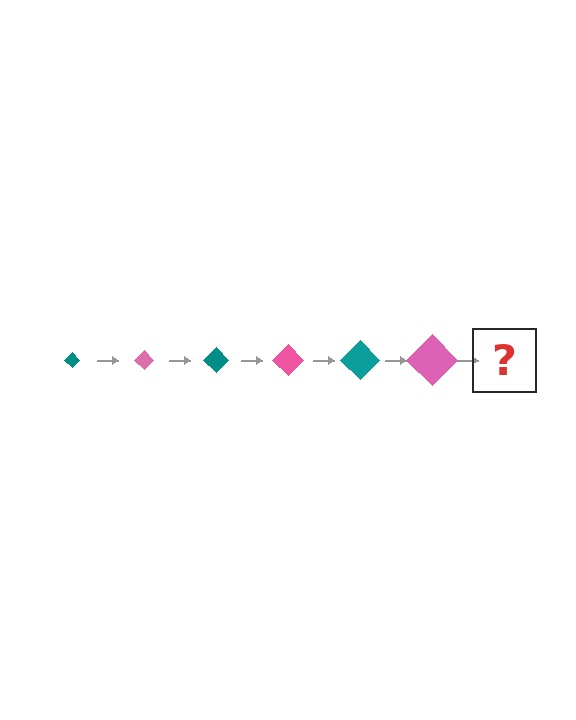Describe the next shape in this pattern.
It should be a teal diamond, larger than the previous one.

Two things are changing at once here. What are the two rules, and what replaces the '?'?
The two rules are that the diamond grows larger each step and the color cycles through teal and pink. The '?' should be a teal diamond, larger than the previous one.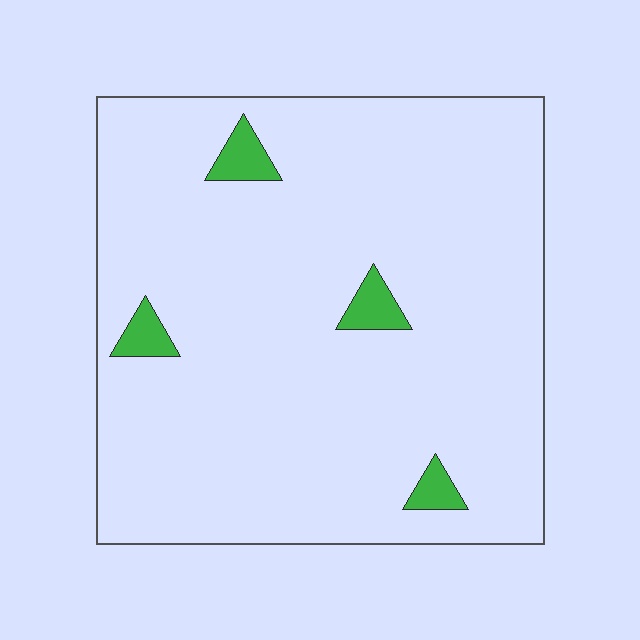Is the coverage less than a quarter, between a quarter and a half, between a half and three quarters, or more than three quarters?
Less than a quarter.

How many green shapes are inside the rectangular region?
4.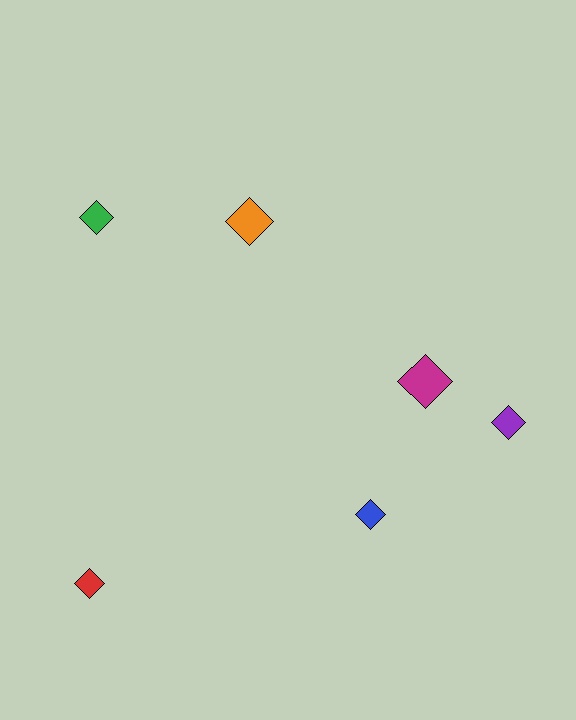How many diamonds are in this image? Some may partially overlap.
There are 6 diamonds.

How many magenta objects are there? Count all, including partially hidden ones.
There is 1 magenta object.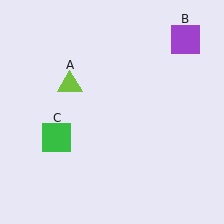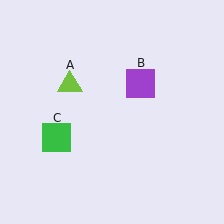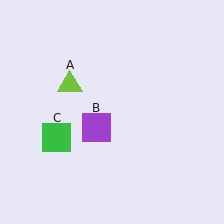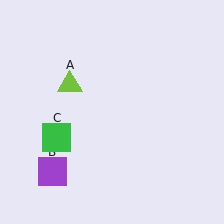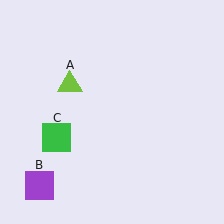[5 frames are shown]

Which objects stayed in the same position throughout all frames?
Lime triangle (object A) and green square (object C) remained stationary.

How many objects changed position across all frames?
1 object changed position: purple square (object B).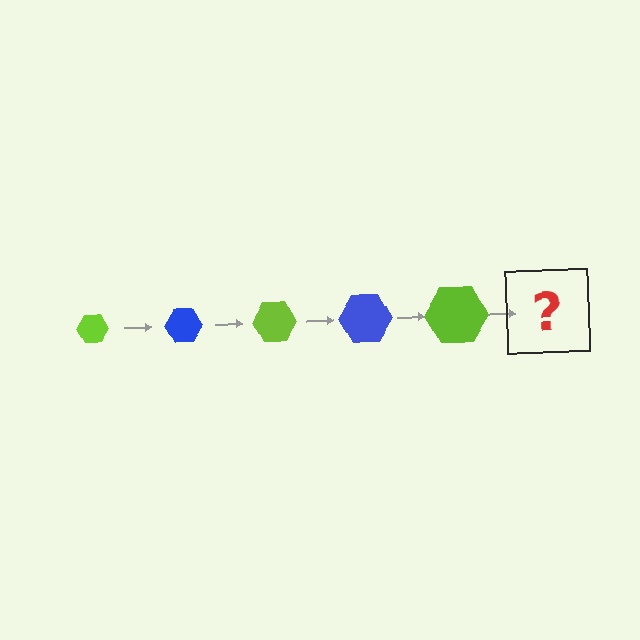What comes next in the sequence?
The next element should be a blue hexagon, larger than the previous one.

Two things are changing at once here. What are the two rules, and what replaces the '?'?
The two rules are that the hexagon grows larger each step and the color cycles through lime and blue. The '?' should be a blue hexagon, larger than the previous one.